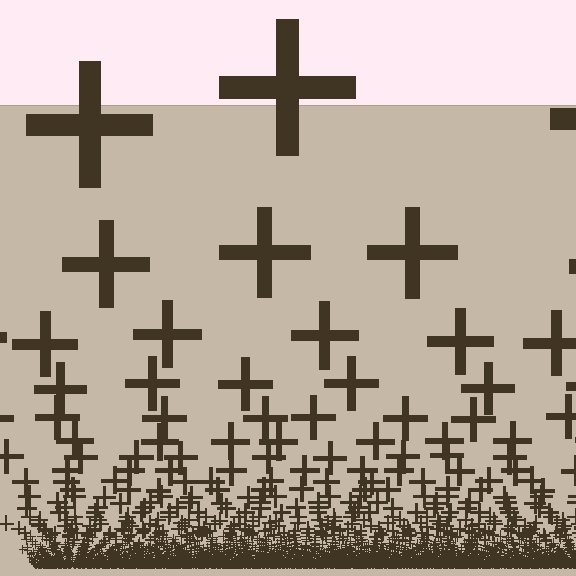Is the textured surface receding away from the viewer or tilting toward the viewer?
The surface appears to tilt toward the viewer. Texture elements get larger and sparser toward the top.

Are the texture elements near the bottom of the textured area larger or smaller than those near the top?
Smaller. The gradient is inverted — elements near the bottom are smaller and denser.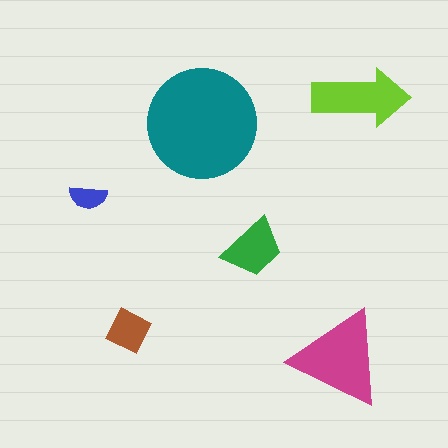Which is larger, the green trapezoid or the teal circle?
The teal circle.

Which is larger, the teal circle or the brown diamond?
The teal circle.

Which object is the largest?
The teal circle.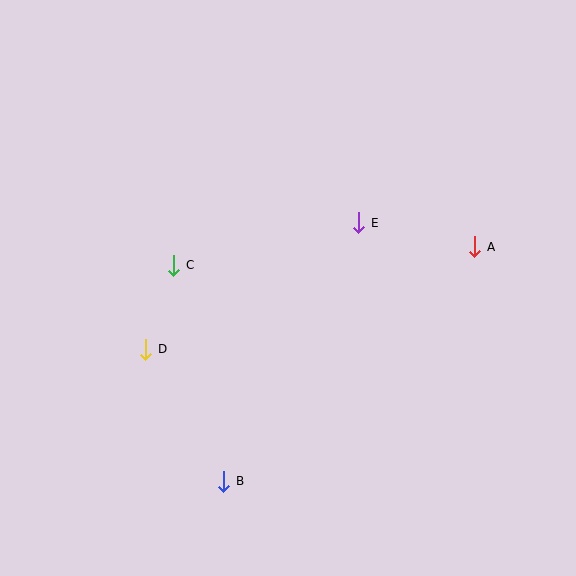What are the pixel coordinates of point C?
Point C is at (174, 265).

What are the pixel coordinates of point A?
Point A is at (475, 247).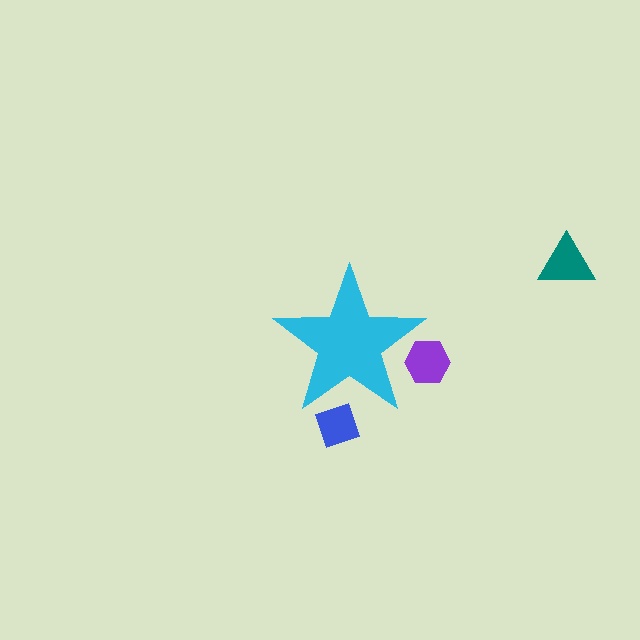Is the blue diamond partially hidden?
Yes, the blue diamond is partially hidden behind the cyan star.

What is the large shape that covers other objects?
A cyan star.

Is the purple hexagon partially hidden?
Yes, the purple hexagon is partially hidden behind the cyan star.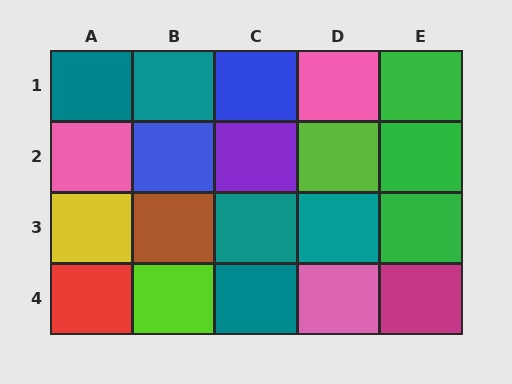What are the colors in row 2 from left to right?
Pink, blue, purple, lime, green.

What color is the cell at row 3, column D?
Teal.